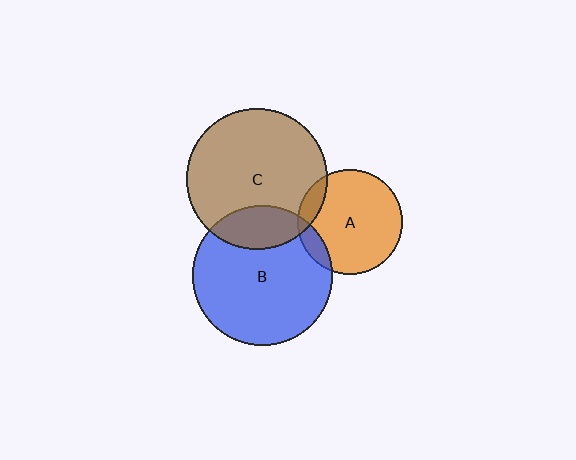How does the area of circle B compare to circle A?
Approximately 1.8 times.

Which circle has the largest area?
Circle C (brown).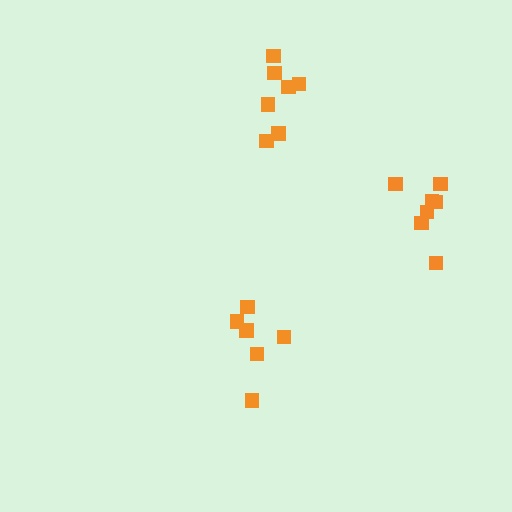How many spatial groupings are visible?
There are 3 spatial groupings.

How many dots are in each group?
Group 1: 6 dots, Group 2: 7 dots, Group 3: 7 dots (20 total).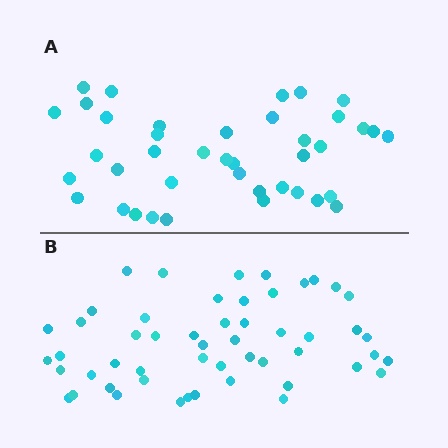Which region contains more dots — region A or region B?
Region B (the bottom region) has more dots.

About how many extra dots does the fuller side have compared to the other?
Region B has roughly 12 or so more dots than region A.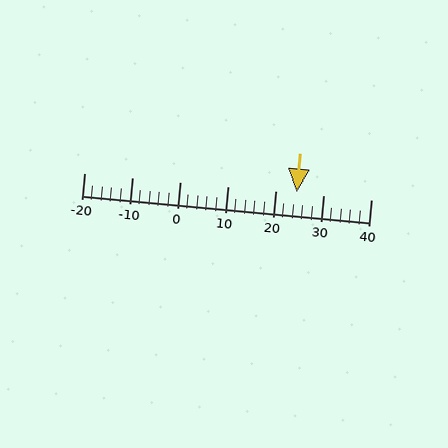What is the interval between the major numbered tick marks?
The major tick marks are spaced 10 units apart.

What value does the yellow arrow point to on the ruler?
The yellow arrow points to approximately 24.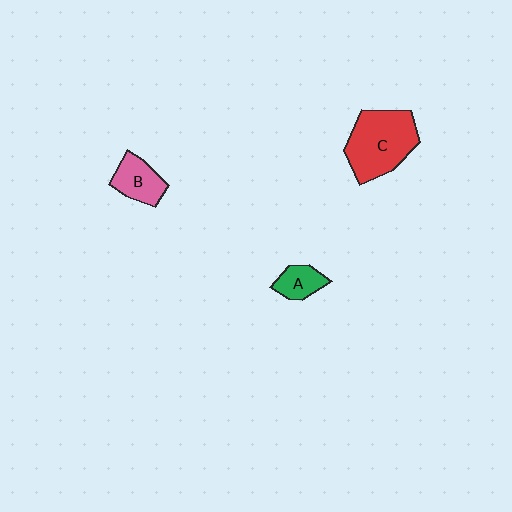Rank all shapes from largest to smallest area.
From largest to smallest: C (red), B (pink), A (green).